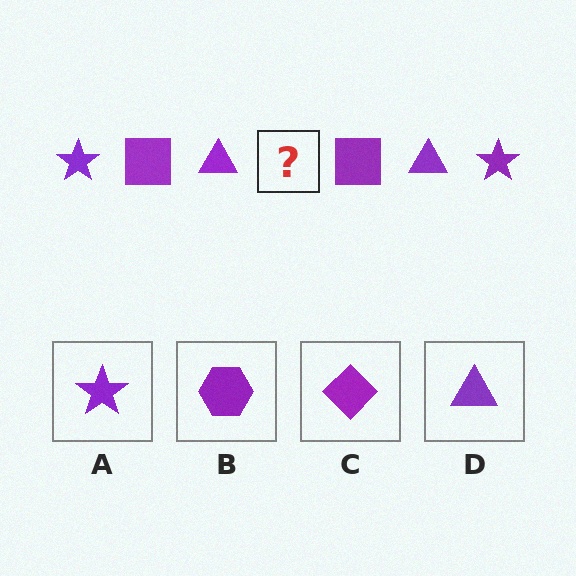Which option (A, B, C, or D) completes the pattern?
A.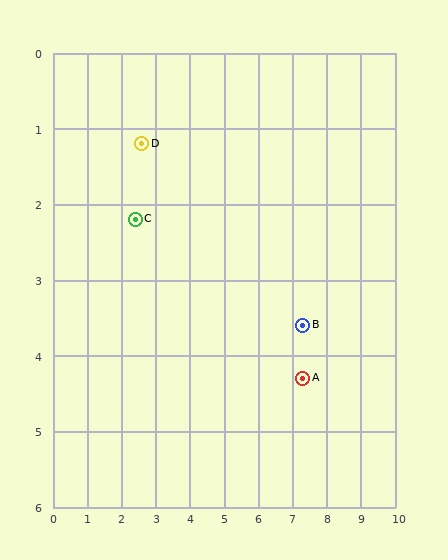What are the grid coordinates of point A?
Point A is at approximately (7.3, 4.3).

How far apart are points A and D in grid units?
Points A and D are about 5.6 grid units apart.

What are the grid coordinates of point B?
Point B is at approximately (7.3, 3.6).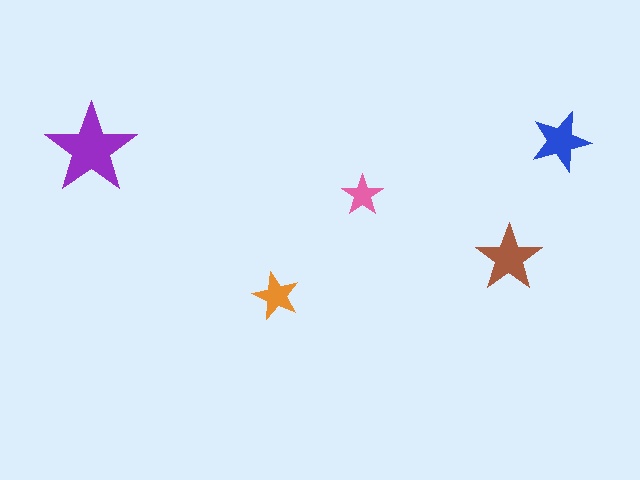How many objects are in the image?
There are 5 objects in the image.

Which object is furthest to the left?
The purple star is leftmost.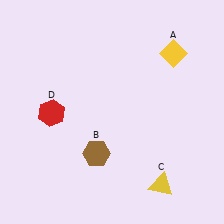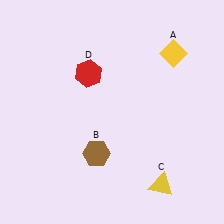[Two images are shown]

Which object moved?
The red hexagon (D) moved up.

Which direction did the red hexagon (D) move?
The red hexagon (D) moved up.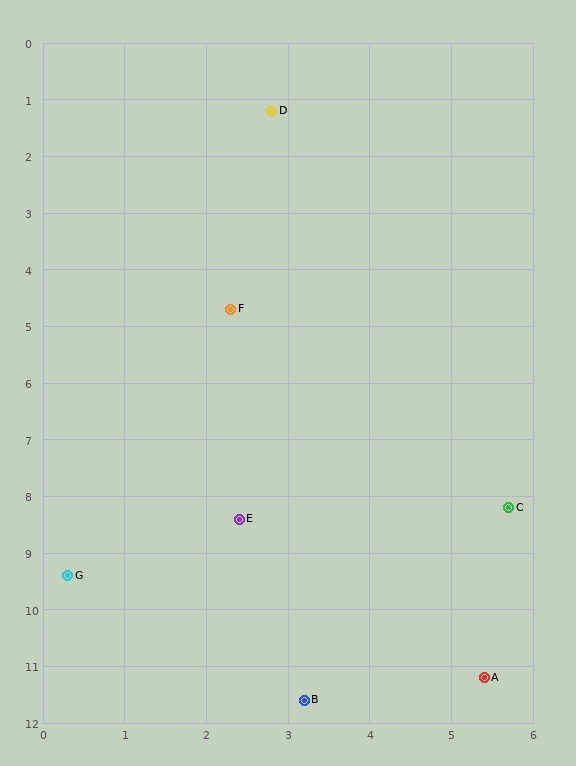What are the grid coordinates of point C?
Point C is at approximately (5.7, 8.2).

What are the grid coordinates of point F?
Point F is at approximately (2.3, 4.7).